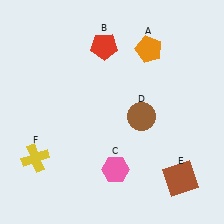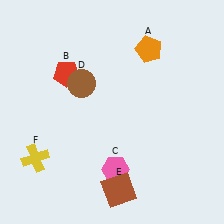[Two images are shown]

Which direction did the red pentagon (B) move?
The red pentagon (B) moved left.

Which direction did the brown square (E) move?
The brown square (E) moved left.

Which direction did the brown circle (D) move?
The brown circle (D) moved left.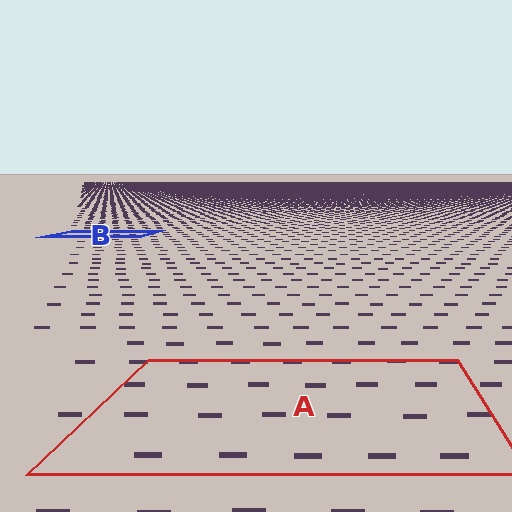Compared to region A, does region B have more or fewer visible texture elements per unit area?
Region B has more texture elements per unit area — they are packed more densely because it is farther away.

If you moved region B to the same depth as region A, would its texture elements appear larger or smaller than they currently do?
They would appear larger. At a closer depth, the same texture elements are projected at a bigger on-screen size.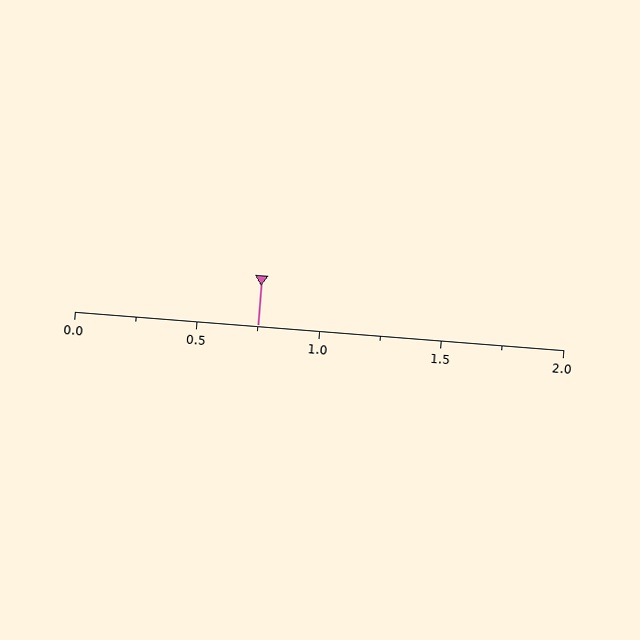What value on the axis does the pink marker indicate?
The marker indicates approximately 0.75.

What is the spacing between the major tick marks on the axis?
The major ticks are spaced 0.5 apart.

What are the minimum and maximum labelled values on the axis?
The axis runs from 0.0 to 2.0.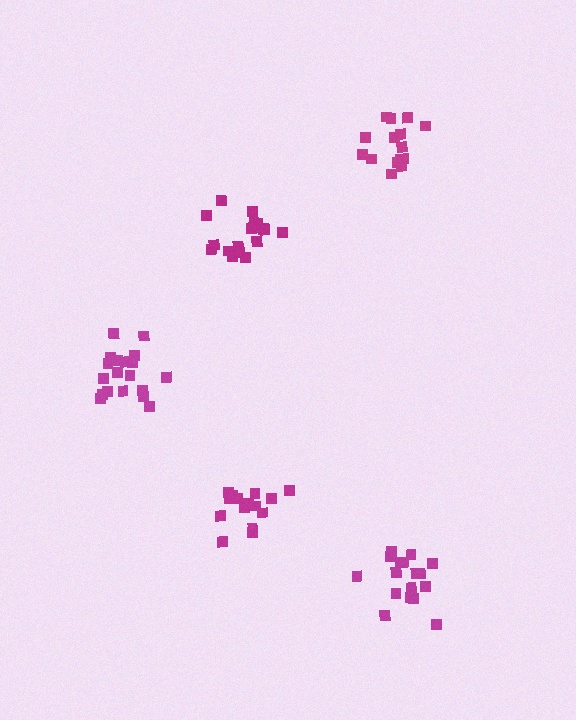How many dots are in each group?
Group 1: 18 dots, Group 2: 18 dots, Group 3: 15 dots, Group 4: 16 dots, Group 5: 19 dots (86 total).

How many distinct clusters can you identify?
There are 5 distinct clusters.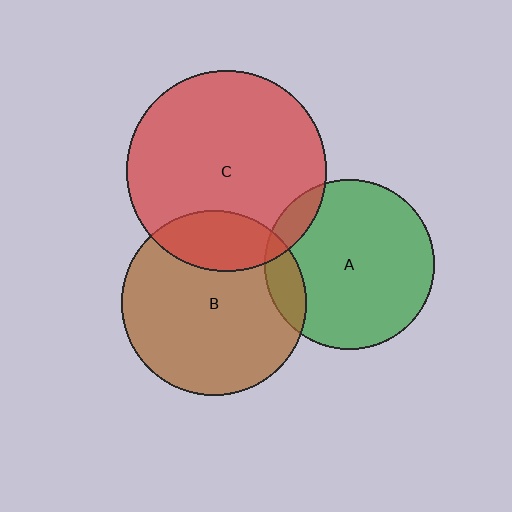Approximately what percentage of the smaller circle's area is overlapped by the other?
Approximately 10%.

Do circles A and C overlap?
Yes.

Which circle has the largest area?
Circle C (red).